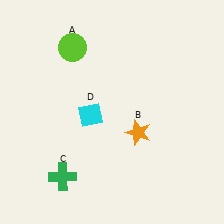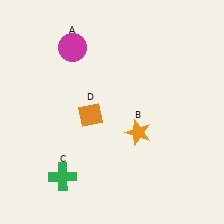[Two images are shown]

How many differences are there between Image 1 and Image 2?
There are 2 differences between the two images.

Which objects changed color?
A changed from lime to magenta. D changed from cyan to orange.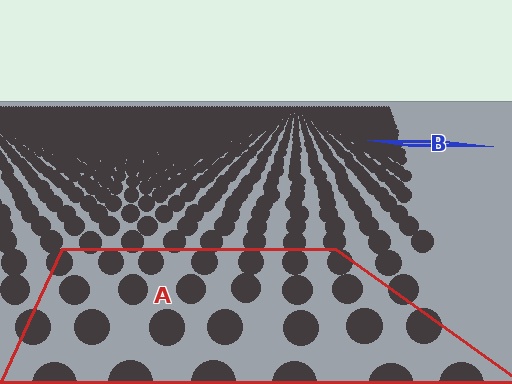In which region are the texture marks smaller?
The texture marks are smaller in region B, because it is farther away.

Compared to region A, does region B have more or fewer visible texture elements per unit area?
Region B has more texture elements per unit area — they are packed more densely because it is farther away.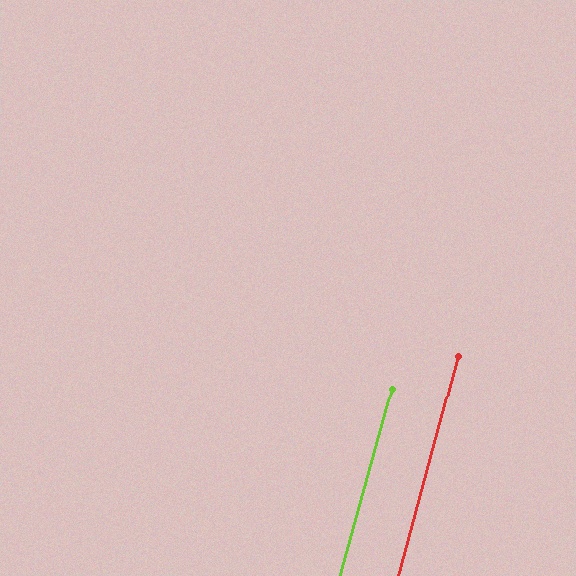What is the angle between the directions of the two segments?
Approximately 0 degrees.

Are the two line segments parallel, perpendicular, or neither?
Parallel — their directions differ by only 0.5°.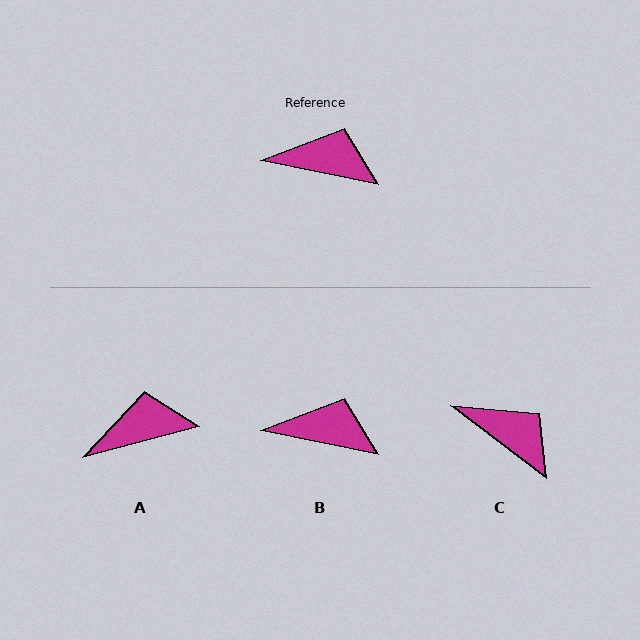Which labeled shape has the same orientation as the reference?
B.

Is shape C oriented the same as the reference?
No, it is off by about 26 degrees.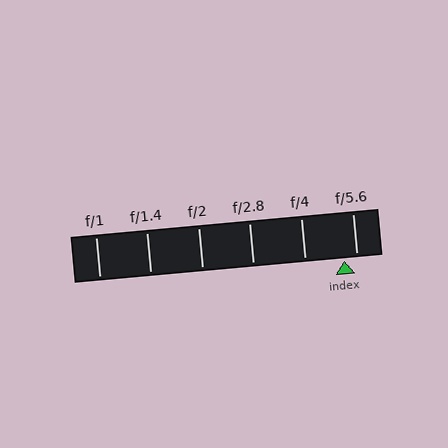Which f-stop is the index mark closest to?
The index mark is closest to f/5.6.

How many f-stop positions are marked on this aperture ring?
There are 6 f-stop positions marked.